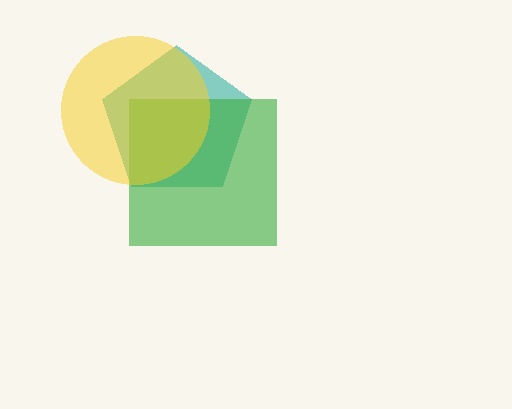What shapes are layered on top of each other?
The layered shapes are: a teal pentagon, a green square, a yellow circle.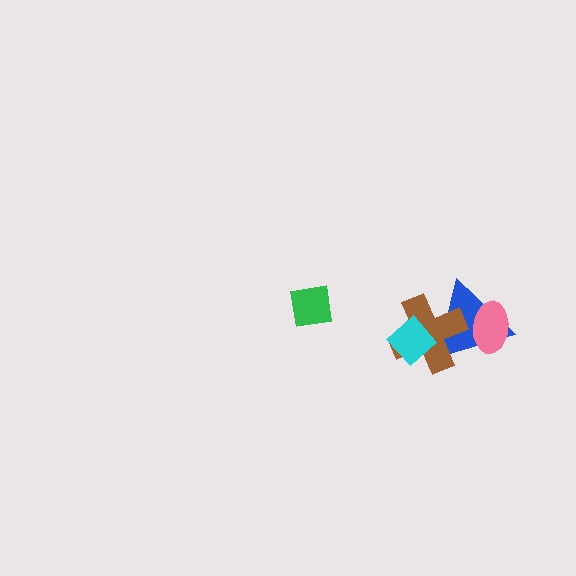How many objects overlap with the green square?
0 objects overlap with the green square.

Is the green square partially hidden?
No, no other shape covers it.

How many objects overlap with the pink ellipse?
1 object overlaps with the pink ellipse.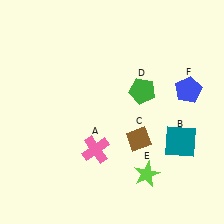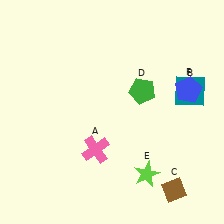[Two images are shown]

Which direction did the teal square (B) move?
The teal square (B) moved up.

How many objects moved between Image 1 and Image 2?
2 objects moved between the two images.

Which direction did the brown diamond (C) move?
The brown diamond (C) moved down.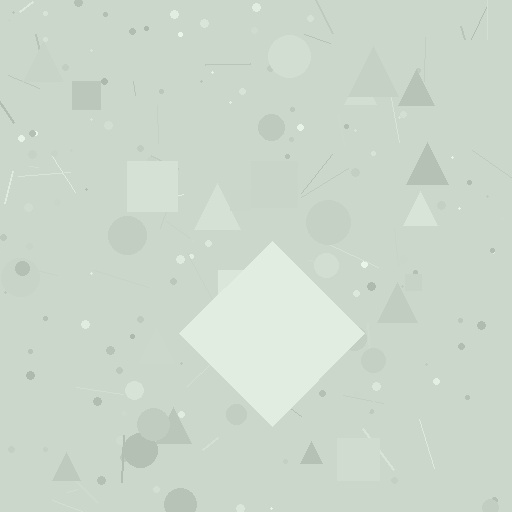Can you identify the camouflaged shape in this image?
The camouflaged shape is a diamond.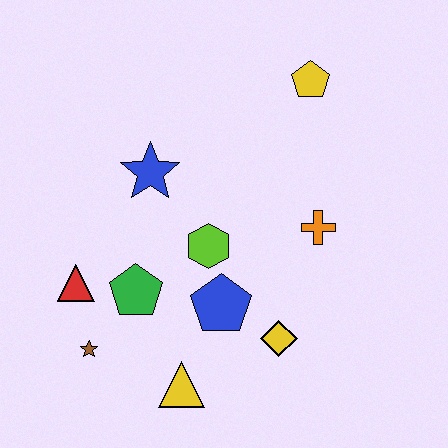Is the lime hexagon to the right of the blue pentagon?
No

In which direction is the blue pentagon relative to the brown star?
The blue pentagon is to the right of the brown star.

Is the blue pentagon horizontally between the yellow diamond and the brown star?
Yes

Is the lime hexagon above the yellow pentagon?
No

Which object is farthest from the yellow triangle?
The yellow pentagon is farthest from the yellow triangle.